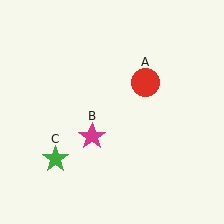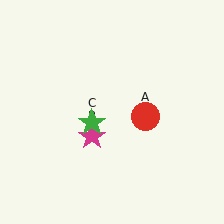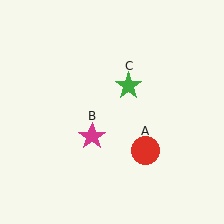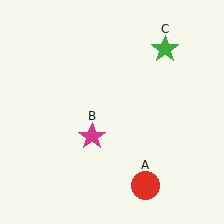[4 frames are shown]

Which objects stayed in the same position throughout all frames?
Magenta star (object B) remained stationary.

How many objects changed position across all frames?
2 objects changed position: red circle (object A), green star (object C).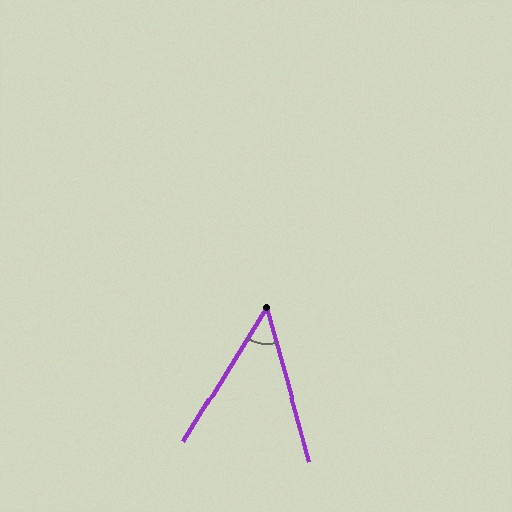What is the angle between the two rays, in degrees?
Approximately 47 degrees.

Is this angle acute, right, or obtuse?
It is acute.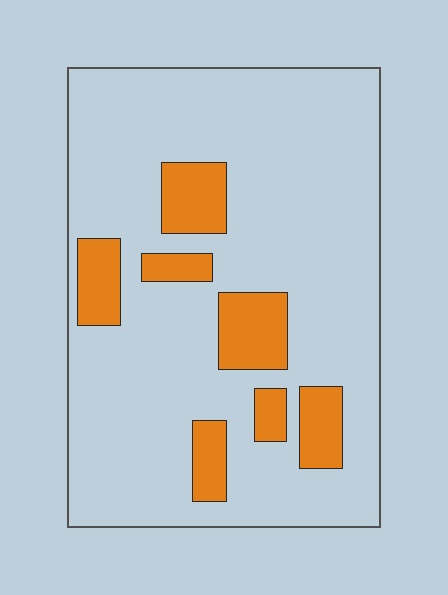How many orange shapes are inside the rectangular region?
7.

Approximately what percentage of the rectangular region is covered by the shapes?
Approximately 15%.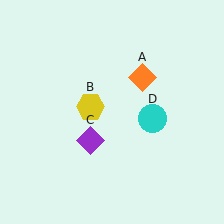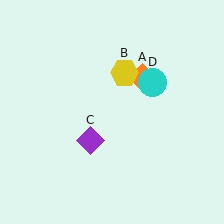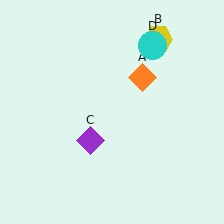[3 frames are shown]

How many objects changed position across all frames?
2 objects changed position: yellow hexagon (object B), cyan circle (object D).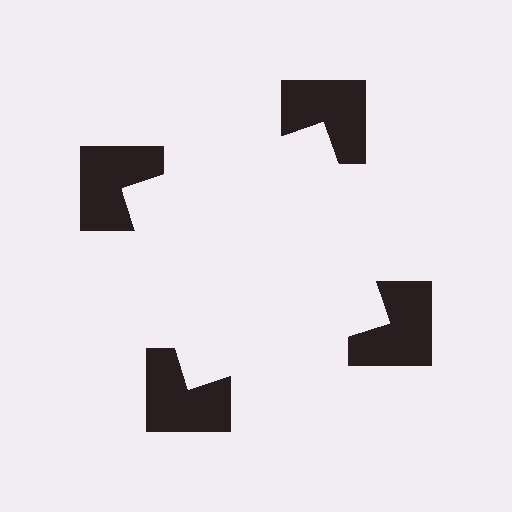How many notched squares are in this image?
There are 4 — one at each vertex of the illusory square.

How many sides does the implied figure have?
4 sides.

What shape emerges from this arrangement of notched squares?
An illusory square — its edges are inferred from the aligned wedge cuts in the notched squares, not physically drawn.